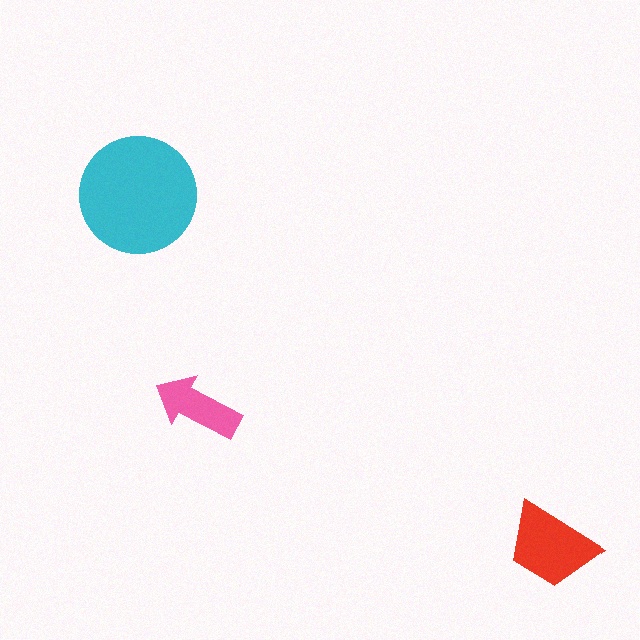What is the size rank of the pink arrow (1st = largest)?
3rd.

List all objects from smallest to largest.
The pink arrow, the red trapezoid, the cyan circle.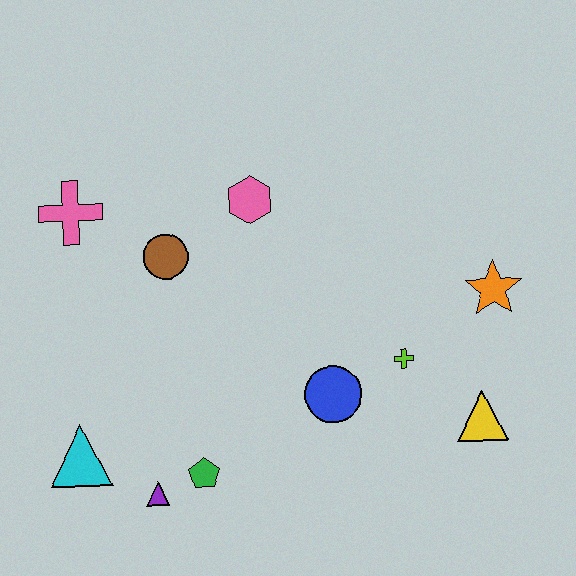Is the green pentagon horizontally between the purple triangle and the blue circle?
Yes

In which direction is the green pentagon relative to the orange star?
The green pentagon is to the left of the orange star.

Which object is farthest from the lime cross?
The pink cross is farthest from the lime cross.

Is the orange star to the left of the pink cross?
No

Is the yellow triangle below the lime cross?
Yes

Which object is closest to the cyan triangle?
The purple triangle is closest to the cyan triangle.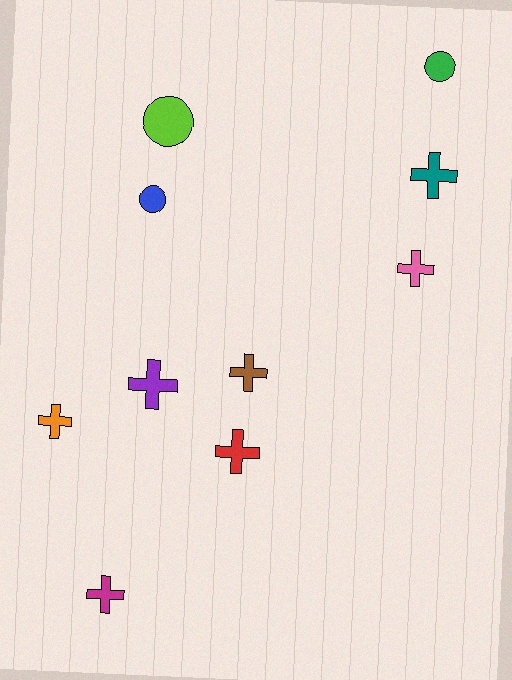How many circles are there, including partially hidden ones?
There are 3 circles.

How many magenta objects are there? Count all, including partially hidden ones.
There is 1 magenta object.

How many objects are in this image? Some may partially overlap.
There are 10 objects.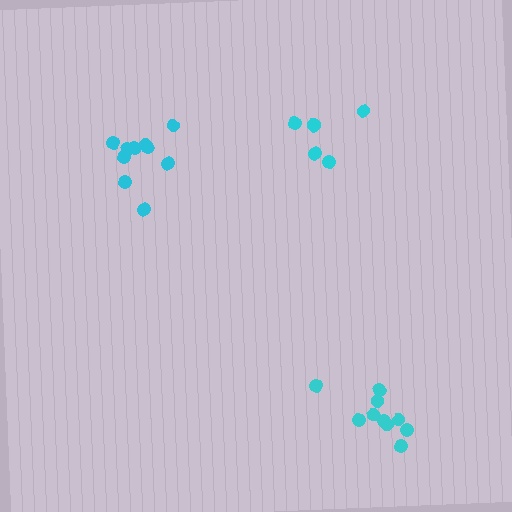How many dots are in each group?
Group 1: 6 dots, Group 2: 10 dots, Group 3: 10 dots (26 total).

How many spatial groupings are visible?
There are 3 spatial groupings.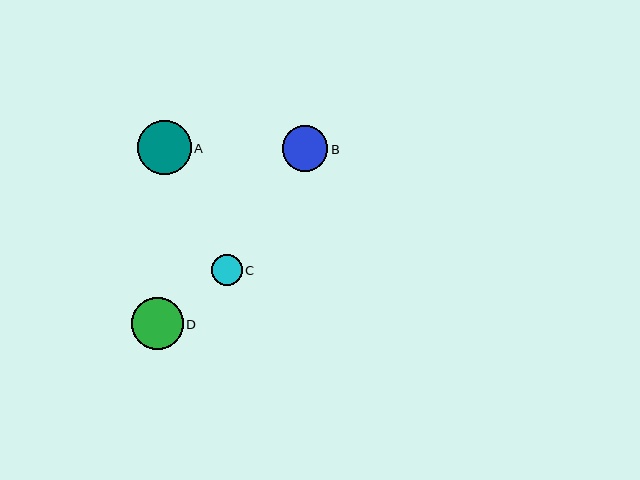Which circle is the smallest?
Circle C is the smallest with a size of approximately 31 pixels.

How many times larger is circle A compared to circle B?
Circle A is approximately 1.2 times the size of circle B.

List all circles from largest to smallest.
From largest to smallest: A, D, B, C.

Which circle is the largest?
Circle A is the largest with a size of approximately 54 pixels.